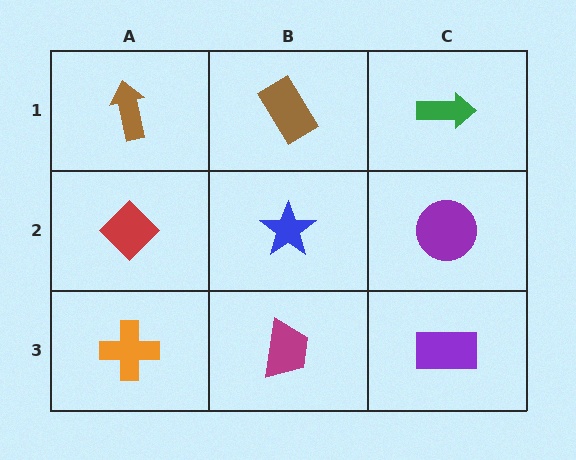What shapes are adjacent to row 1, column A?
A red diamond (row 2, column A), a brown rectangle (row 1, column B).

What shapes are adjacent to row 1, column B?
A blue star (row 2, column B), a brown arrow (row 1, column A), a green arrow (row 1, column C).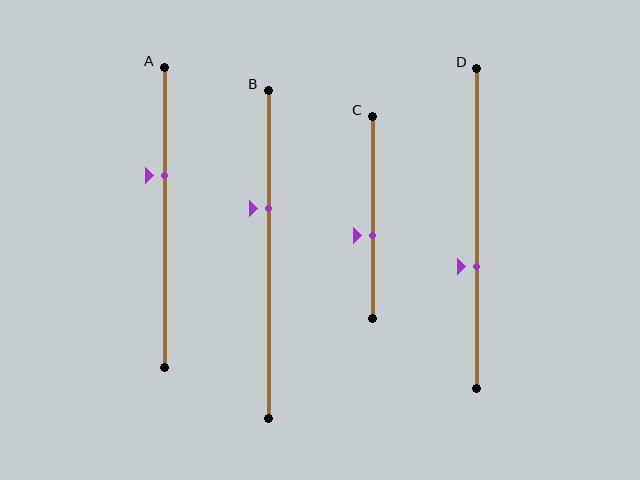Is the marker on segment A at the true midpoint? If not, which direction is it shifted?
No, the marker on segment A is shifted upward by about 14% of the segment length.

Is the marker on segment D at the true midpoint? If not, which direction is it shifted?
No, the marker on segment D is shifted downward by about 12% of the segment length.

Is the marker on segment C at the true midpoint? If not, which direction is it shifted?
No, the marker on segment C is shifted downward by about 9% of the segment length.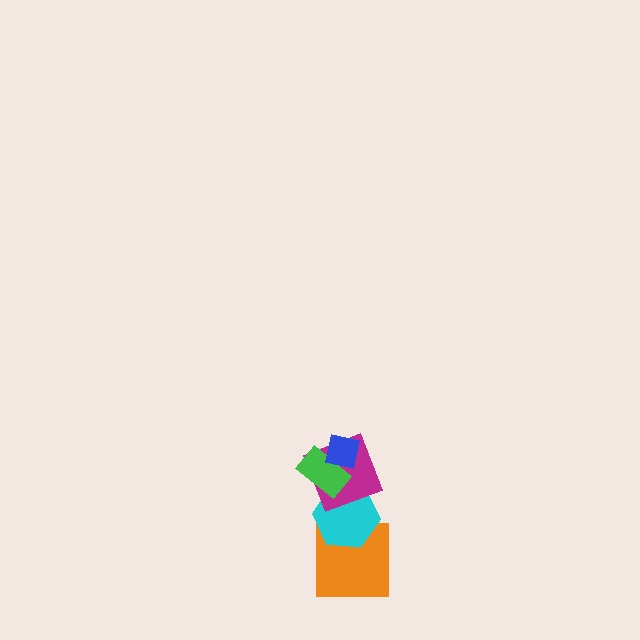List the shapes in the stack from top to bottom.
From top to bottom: the blue square, the green rectangle, the magenta square, the cyan hexagon, the orange square.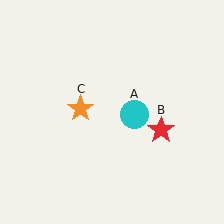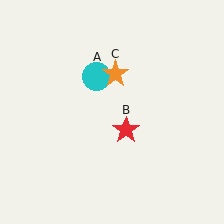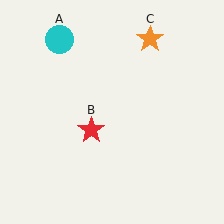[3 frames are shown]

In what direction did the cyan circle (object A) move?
The cyan circle (object A) moved up and to the left.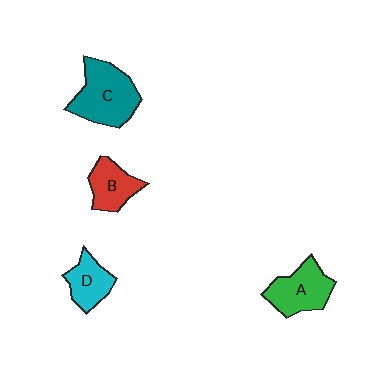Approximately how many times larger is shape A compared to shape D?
Approximately 1.4 times.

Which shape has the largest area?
Shape C (teal).